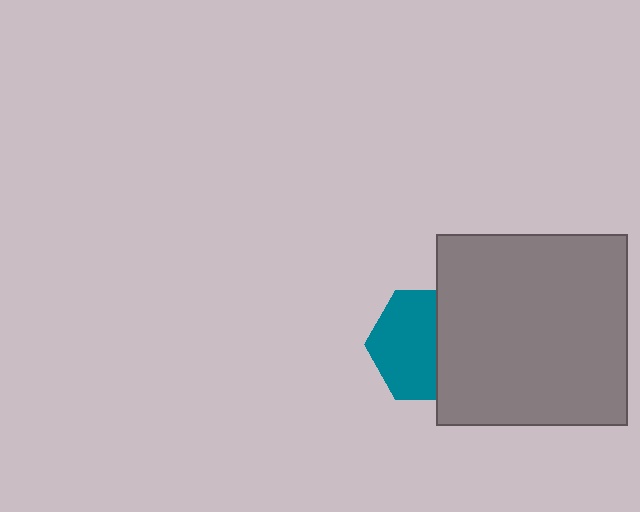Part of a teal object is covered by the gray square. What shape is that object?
It is a hexagon.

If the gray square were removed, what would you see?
You would see the complete teal hexagon.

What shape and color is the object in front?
The object in front is a gray square.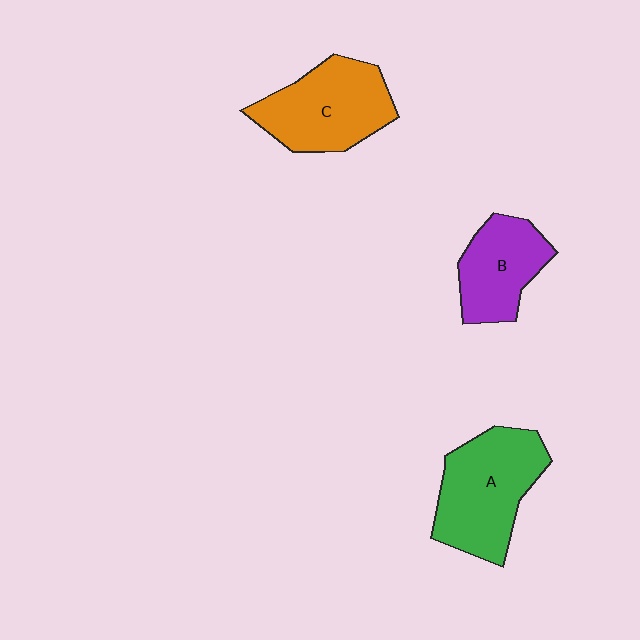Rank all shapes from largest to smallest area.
From largest to smallest: A (green), C (orange), B (purple).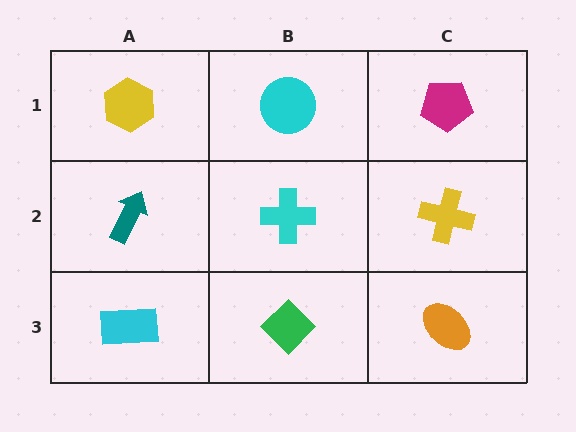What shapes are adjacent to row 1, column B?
A cyan cross (row 2, column B), a yellow hexagon (row 1, column A), a magenta pentagon (row 1, column C).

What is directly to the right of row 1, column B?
A magenta pentagon.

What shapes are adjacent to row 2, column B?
A cyan circle (row 1, column B), a green diamond (row 3, column B), a teal arrow (row 2, column A), a yellow cross (row 2, column C).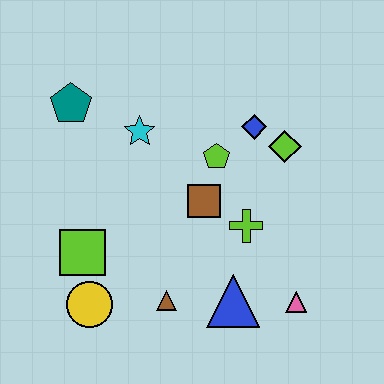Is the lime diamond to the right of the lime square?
Yes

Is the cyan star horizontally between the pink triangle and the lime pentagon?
No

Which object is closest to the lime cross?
The brown square is closest to the lime cross.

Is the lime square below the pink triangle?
No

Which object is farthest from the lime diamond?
The yellow circle is farthest from the lime diamond.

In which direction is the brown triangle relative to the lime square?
The brown triangle is to the right of the lime square.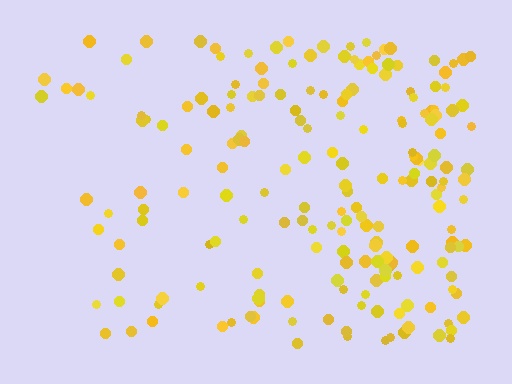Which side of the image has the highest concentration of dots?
The right.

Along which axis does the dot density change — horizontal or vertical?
Horizontal.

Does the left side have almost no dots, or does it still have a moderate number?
Still a moderate number, just noticeably fewer than the right.